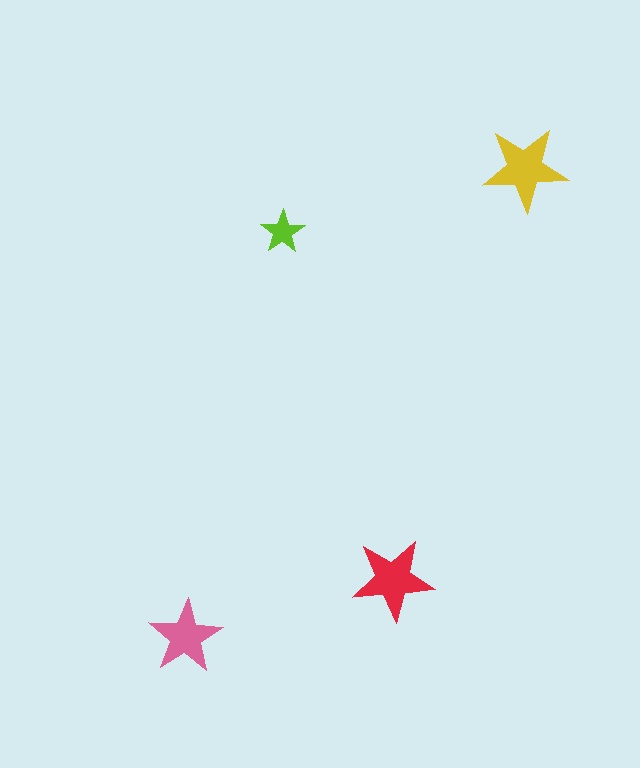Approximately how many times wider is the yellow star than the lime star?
About 2 times wider.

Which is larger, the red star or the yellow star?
The yellow one.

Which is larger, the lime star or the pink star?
The pink one.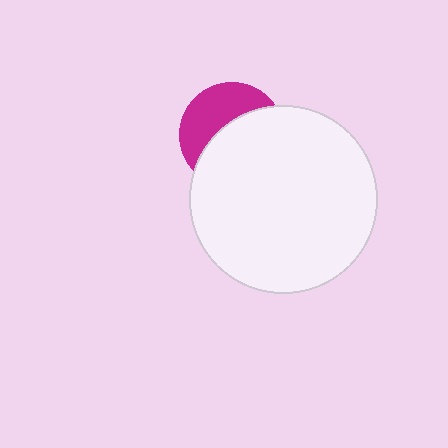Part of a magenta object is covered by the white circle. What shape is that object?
It is a circle.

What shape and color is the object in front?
The object in front is a white circle.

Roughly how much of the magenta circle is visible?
A small part of it is visible (roughly 42%).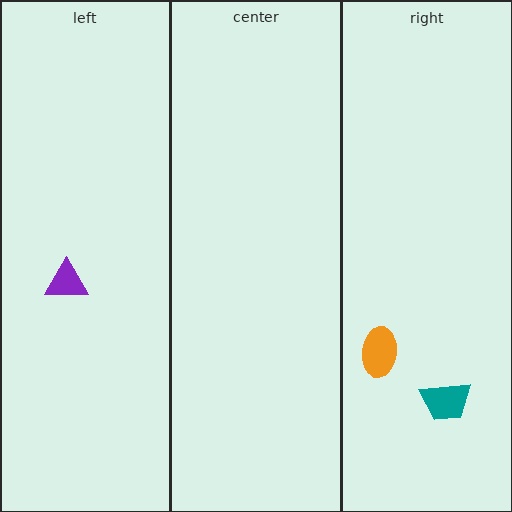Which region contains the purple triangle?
The left region.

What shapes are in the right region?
The teal trapezoid, the orange ellipse.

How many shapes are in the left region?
1.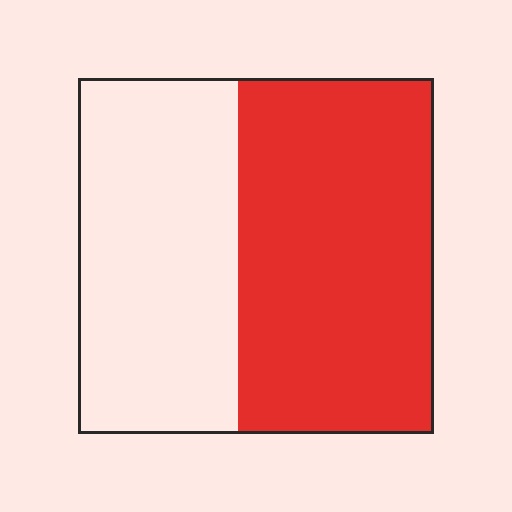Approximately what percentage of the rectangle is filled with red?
Approximately 55%.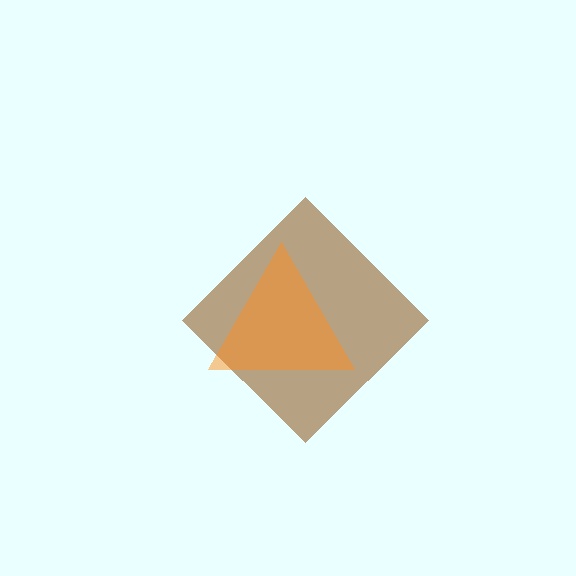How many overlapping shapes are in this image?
There are 2 overlapping shapes in the image.